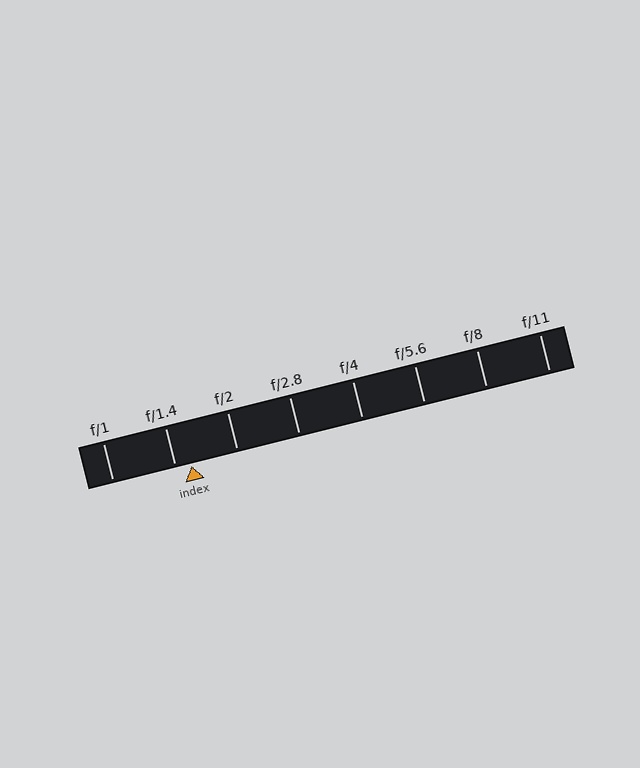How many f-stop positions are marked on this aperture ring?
There are 8 f-stop positions marked.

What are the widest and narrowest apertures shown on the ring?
The widest aperture shown is f/1 and the narrowest is f/11.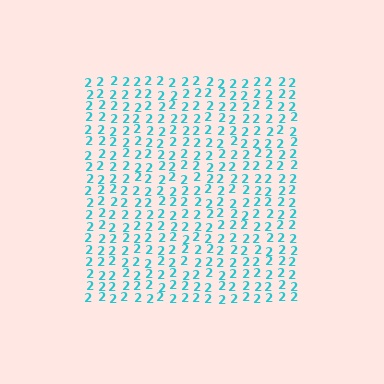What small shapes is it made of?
It is made of small digit 2's.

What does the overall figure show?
The overall figure shows a square.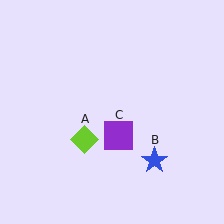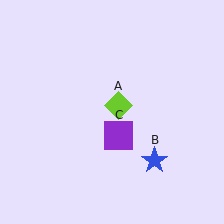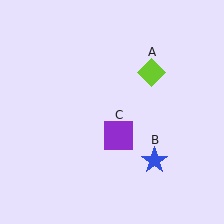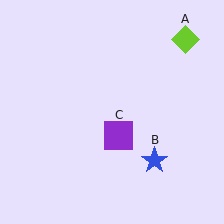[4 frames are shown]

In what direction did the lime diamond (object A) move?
The lime diamond (object A) moved up and to the right.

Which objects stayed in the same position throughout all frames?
Blue star (object B) and purple square (object C) remained stationary.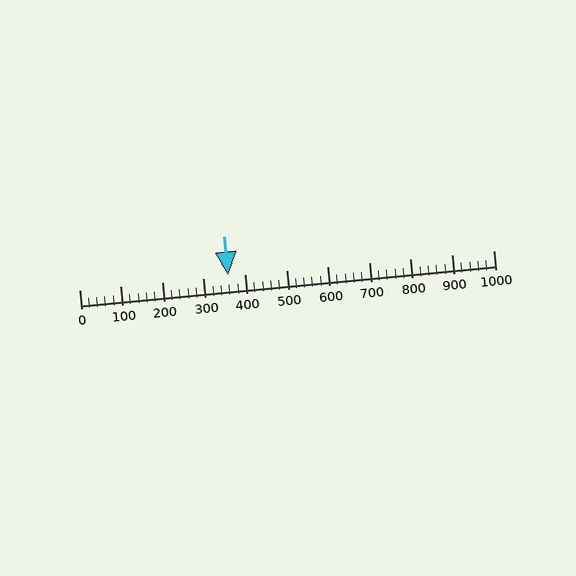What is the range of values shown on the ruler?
The ruler shows values from 0 to 1000.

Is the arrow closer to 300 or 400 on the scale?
The arrow is closer to 400.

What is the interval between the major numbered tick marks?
The major tick marks are spaced 100 units apart.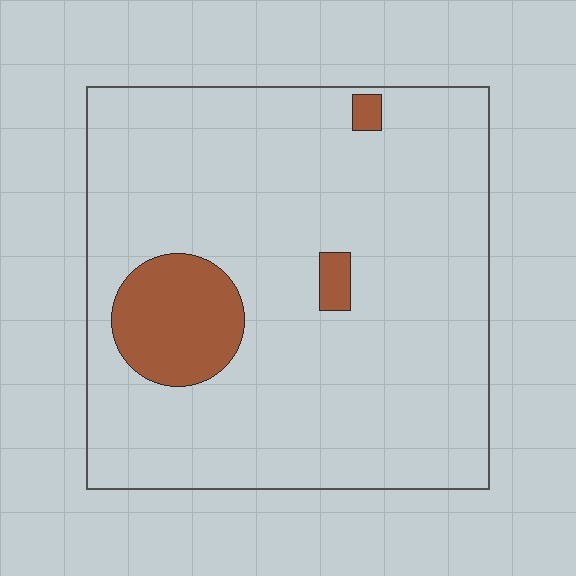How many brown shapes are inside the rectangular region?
3.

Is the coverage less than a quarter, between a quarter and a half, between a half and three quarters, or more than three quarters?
Less than a quarter.